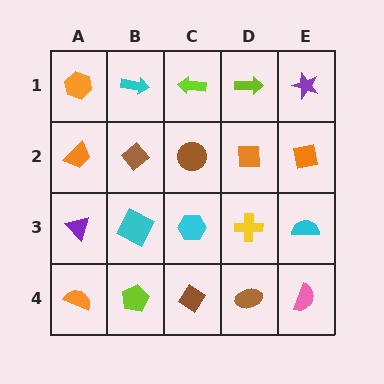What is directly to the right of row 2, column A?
A brown diamond.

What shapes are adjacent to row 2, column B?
A cyan arrow (row 1, column B), a cyan square (row 3, column B), an orange trapezoid (row 2, column A), a brown circle (row 2, column C).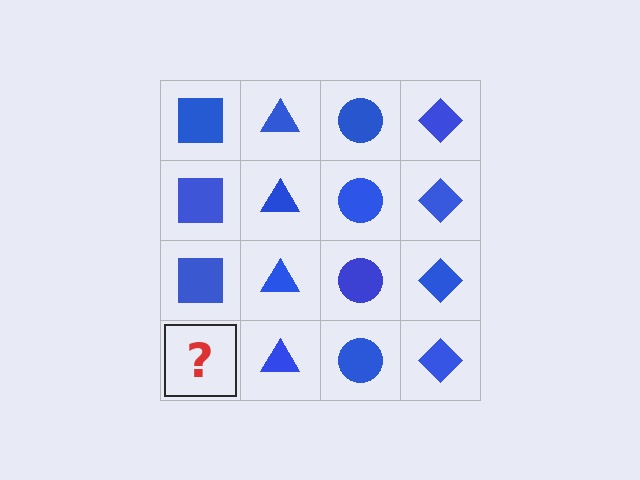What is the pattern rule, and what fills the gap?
The rule is that each column has a consistent shape. The gap should be filled with a blue square.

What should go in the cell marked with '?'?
The missing cell should contain a blue square.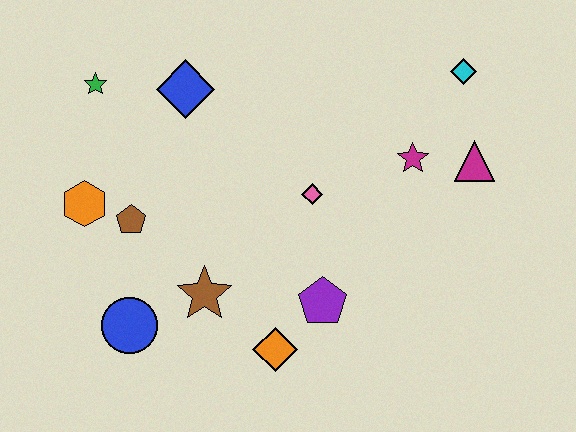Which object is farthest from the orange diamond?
The cyan diamond is farthest from the orange diamond.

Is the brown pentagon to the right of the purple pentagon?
No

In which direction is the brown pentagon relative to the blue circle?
The brown pentagon is above the blue circle.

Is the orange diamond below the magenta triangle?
Yes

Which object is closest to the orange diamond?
The purple pentagon is closest to the orange diamond.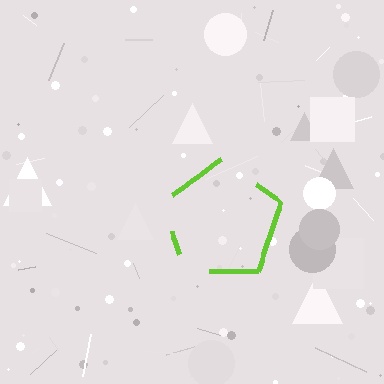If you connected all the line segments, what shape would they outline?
They would outline a pentagon.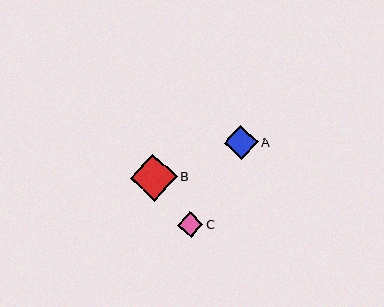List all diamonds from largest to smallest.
From largest to smallest: B, A, C.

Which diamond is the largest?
Diamond B is the largest with a size of approximately 47 pixels.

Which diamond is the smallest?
Diamond C is the smallest with a size of approximately 26 pixels.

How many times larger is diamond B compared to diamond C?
Diamond B is approximately 1.8 times the size of diamond C.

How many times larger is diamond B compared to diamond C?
Diamond B is approximately 1.8 times the size of diamond C.